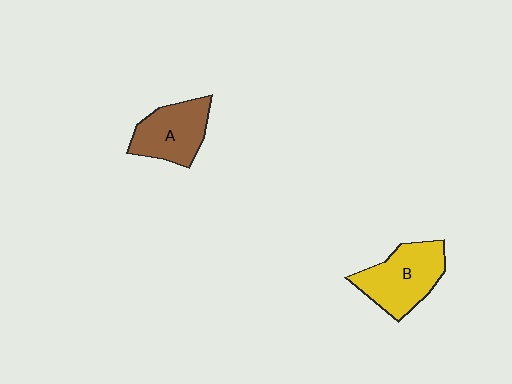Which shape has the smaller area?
Shape A (brown).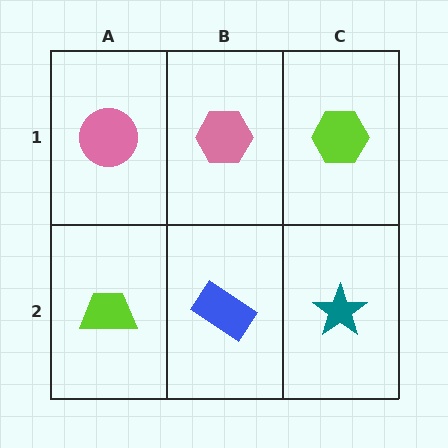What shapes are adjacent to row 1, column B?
A blue rectangle (row 2, column B), a pink circle (row 1, column A), a lime hexagon (row 1, column C).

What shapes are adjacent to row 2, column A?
A pink circle (row 1, column A), a blue rectangle (row 2, column B).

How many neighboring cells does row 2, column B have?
3.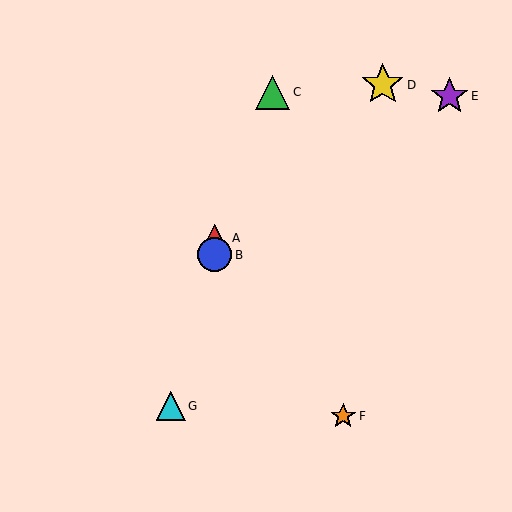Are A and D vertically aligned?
No, A is at x≈215 and D is at x≈383.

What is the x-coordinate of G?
Object G is at x≈171.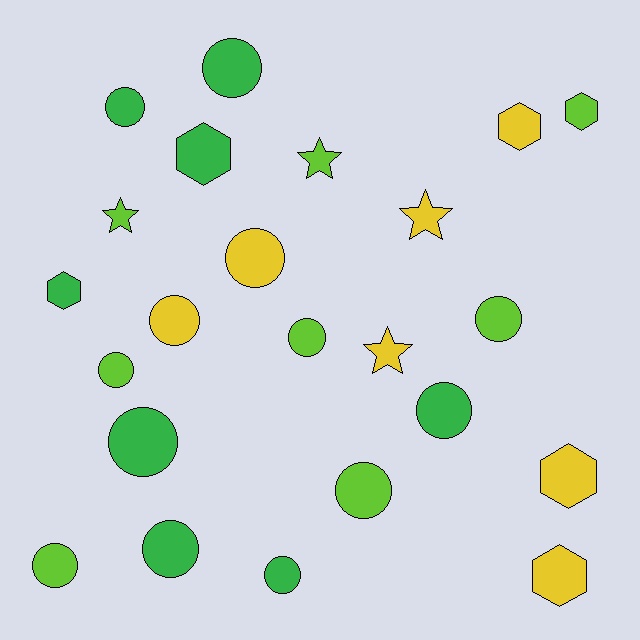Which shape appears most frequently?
Circle, with 13 objects.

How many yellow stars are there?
There are 2 yellow stars.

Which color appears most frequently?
Lime, with 8 objects.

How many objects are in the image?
There are 23 objects.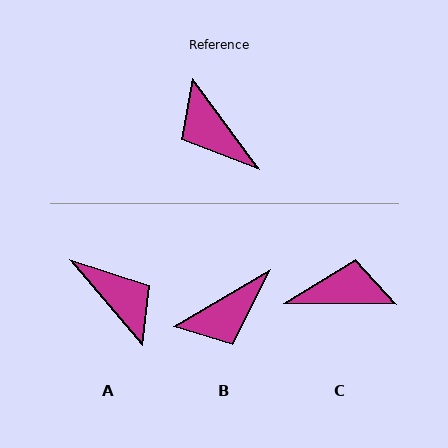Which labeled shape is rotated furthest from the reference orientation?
A, about 176 degrees away.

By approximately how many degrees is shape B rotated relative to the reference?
Approximately 84 degrees counter-clockwise.